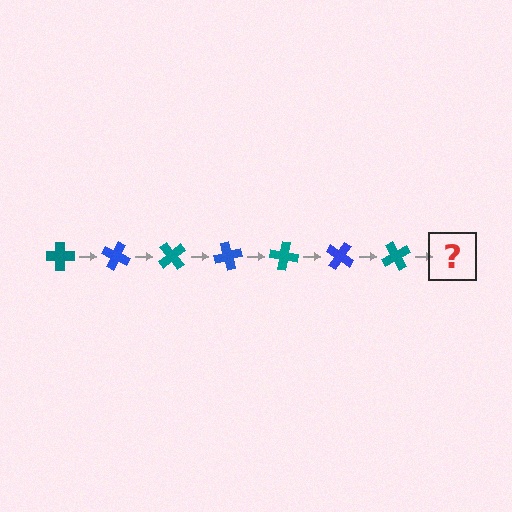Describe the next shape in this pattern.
It should be a blue cross, rotated 175 degrees from the start.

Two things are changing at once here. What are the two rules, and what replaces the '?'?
The two rules are that it rotates 25 degrees each step and the color cycles through teal and blue. The '?' should be a blue cross, rotated 175 degrees from the start.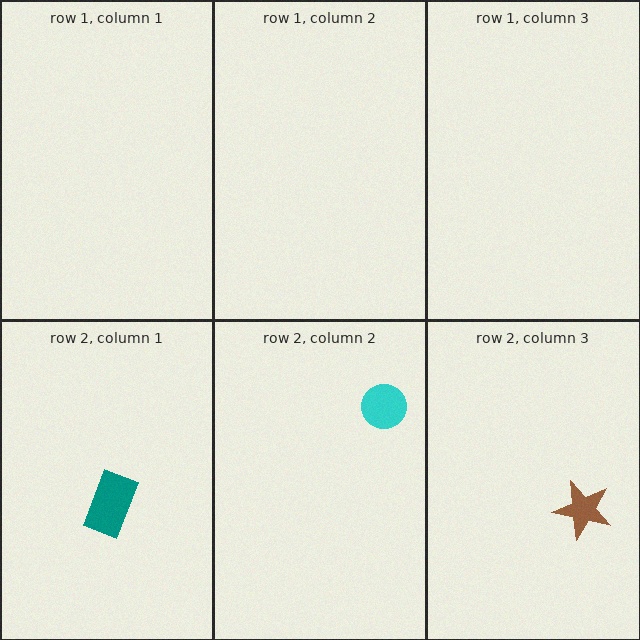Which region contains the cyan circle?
The row 2, column 2 region.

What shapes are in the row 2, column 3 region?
The brown star.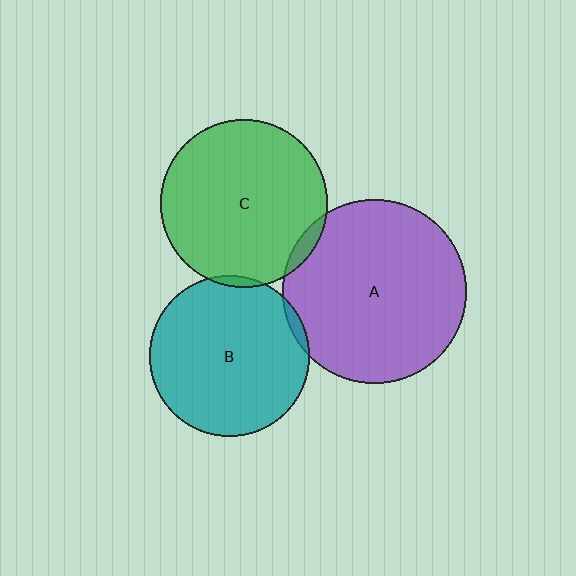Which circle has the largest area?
Circle A (purple).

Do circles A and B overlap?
Yes.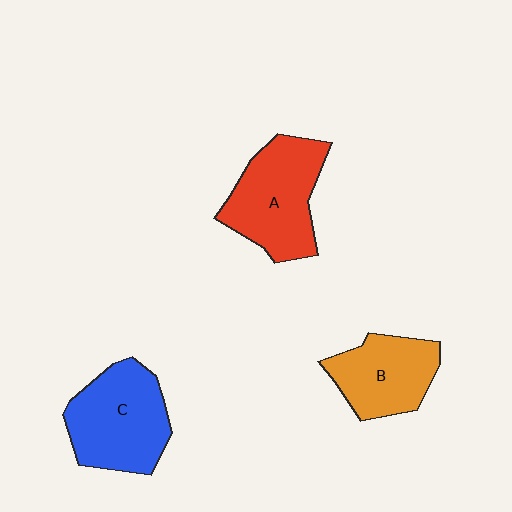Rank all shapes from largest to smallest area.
From largest to smallest: C (blue), A (red), B (orange).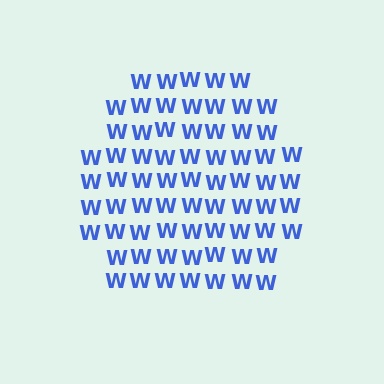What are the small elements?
The small elements are letter W's.